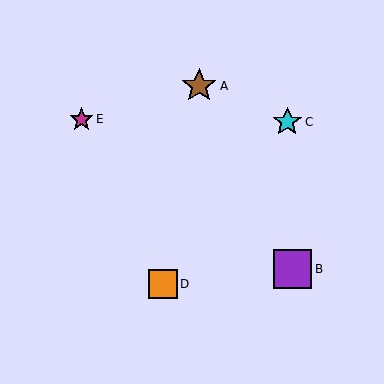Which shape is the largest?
The purple square (labeled B) is the largest.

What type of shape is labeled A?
Shape A is a brown star.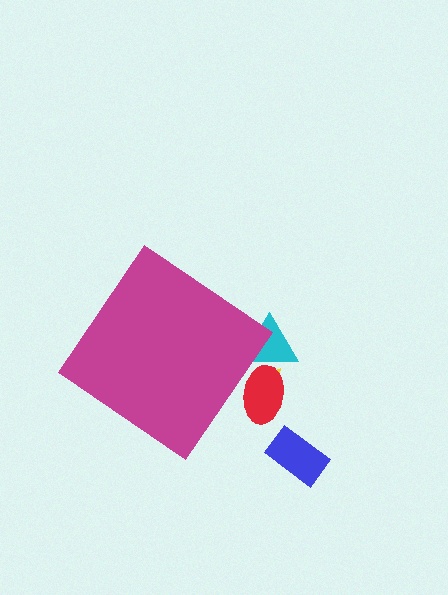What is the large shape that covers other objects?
A magenta diamond.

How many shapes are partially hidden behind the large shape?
3 shapes are partially hidden.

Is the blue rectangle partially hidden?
No, the blue rectangle is fully visible.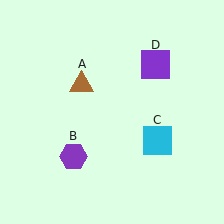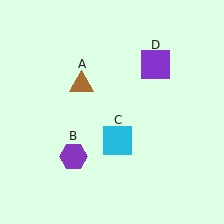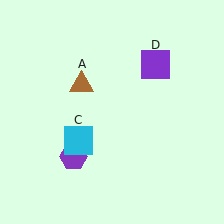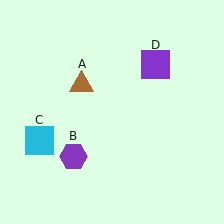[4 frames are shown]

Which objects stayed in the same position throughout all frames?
Brown triangle (object A) and purple hexagon (object B) and purple square (object D) remained stationary.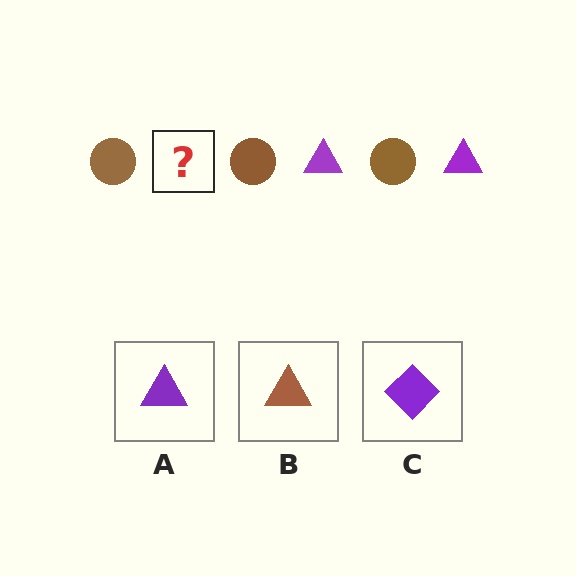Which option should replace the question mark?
Option A.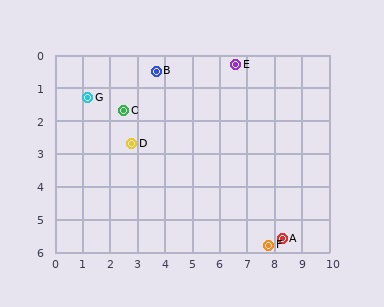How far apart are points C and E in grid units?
Points C and E are about 4.3 grid units apart.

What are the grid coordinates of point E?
Point E is at approximately (6.6, 0.3).